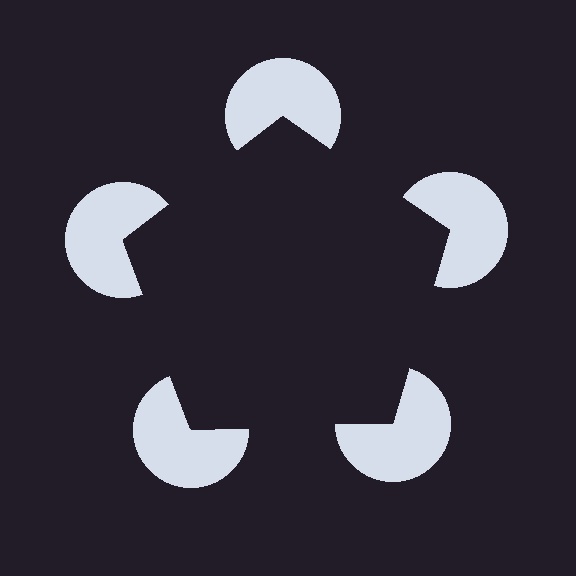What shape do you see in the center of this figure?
An illusory pentagon — its edges are inferred from the aligned wedge cuts in the pac-man discs, not physically drawn.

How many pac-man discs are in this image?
There are 5 — one at each vertex of the illusory pentagon.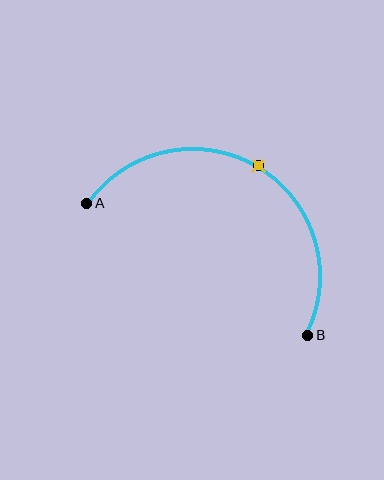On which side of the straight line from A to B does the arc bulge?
The arc bulges above the straight line connecting A and B.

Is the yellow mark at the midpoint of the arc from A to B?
Yes. The yellow mark lies on the arc at equal arc-length from both A and B — it is the arc midpoint.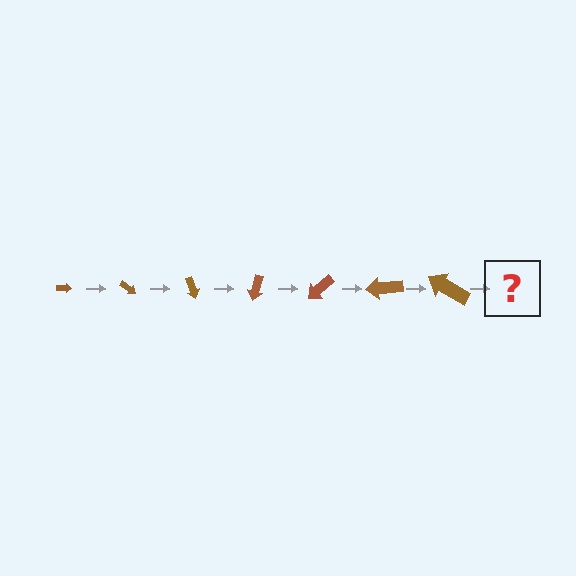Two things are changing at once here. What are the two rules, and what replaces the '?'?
The two rules are that the arrow grows larger each step and it rotates 35 degrees each step. The '?' should be an arrow, larger than the previous one and rotated 245 degrees from the start.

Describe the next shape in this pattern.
It should be an arrow, larger than the previous one and rotated 245 degrees from the start.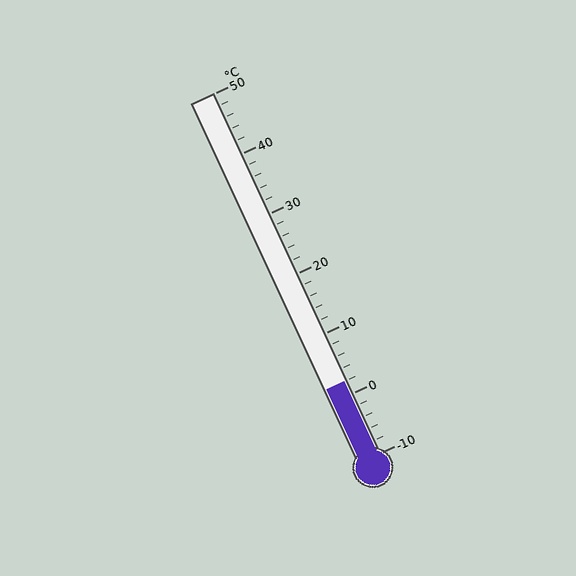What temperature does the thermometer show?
The thermometer shows approximately 2°C.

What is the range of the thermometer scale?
The thermometer scale ranges from -10°C to 50°C.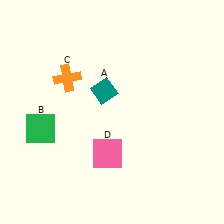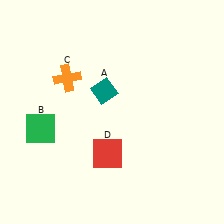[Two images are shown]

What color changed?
The square (D) changed from pink in Image 1 to red in Image 2.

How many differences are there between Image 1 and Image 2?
There is 1 difference between the two images.